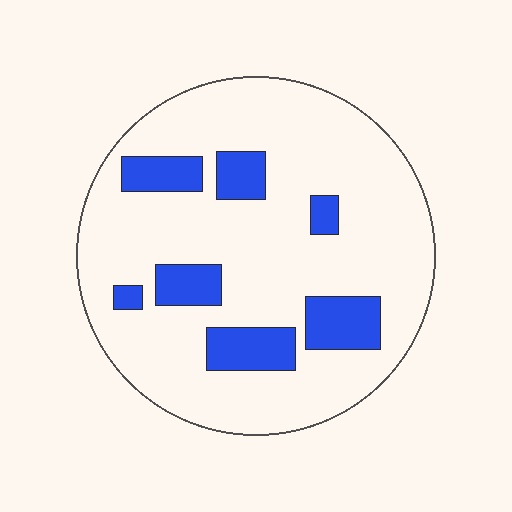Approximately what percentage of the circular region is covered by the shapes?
Approximately 20%.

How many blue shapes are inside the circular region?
7.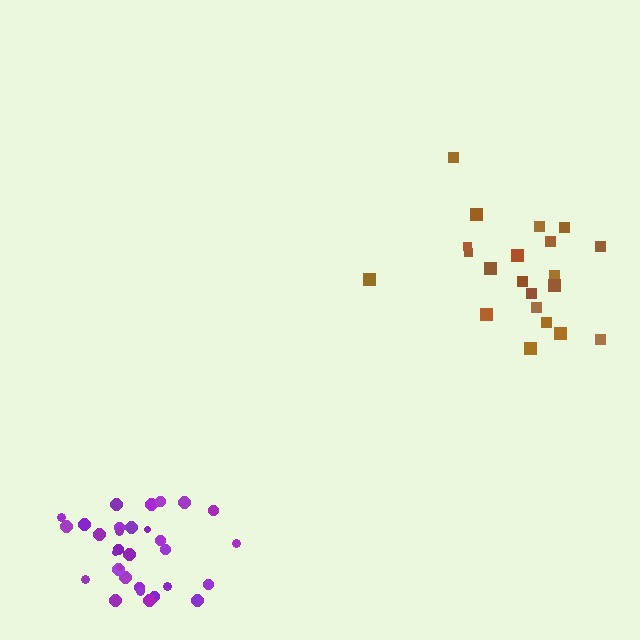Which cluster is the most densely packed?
Purple.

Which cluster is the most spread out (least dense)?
Brown.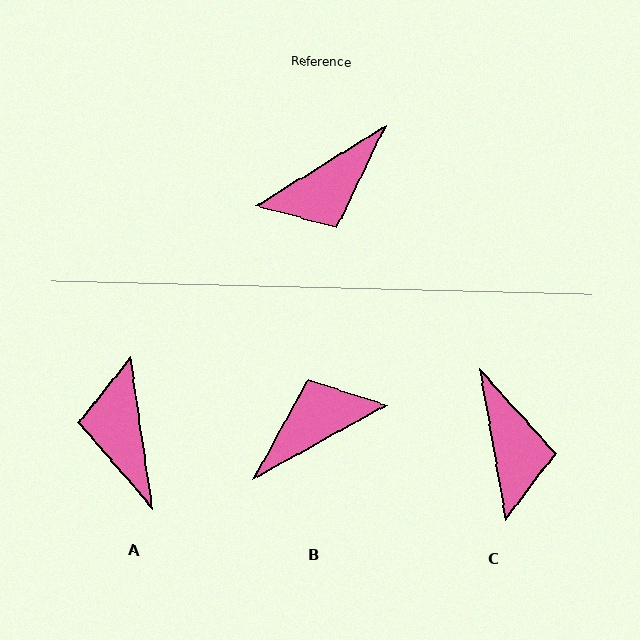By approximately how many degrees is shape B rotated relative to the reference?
Approximately 177 degrees counter-clockwise.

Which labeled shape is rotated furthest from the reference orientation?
B, about 177 degrees away.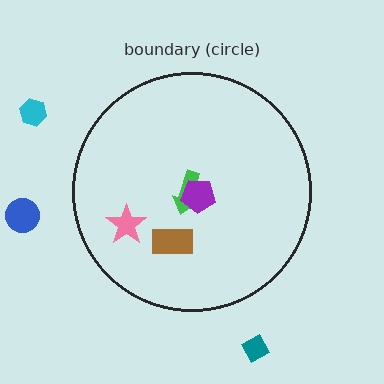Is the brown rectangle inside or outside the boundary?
Inside.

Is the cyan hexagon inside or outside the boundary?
Outside.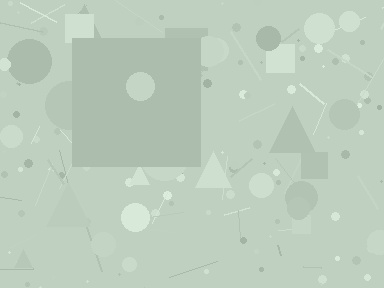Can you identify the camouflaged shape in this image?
The camouflaged shape is a square.